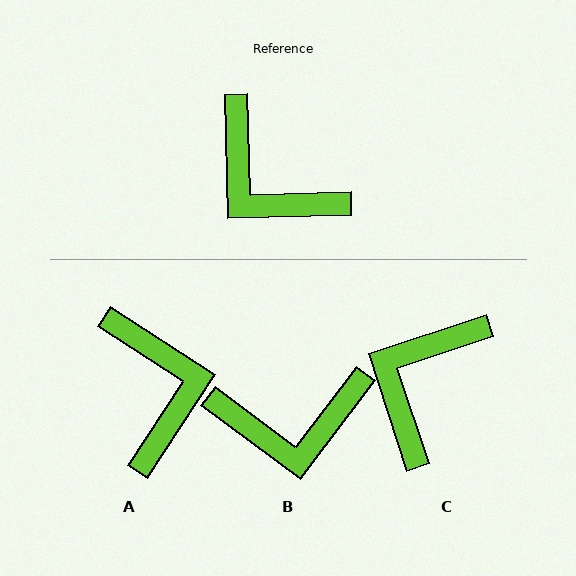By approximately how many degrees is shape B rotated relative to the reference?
Approximately 52 degrees counter-clockwise.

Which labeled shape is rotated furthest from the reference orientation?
A, about 146 degrees away.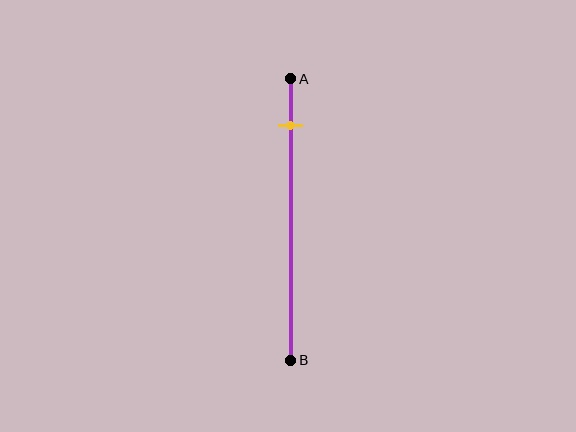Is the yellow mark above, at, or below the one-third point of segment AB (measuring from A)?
The yellow mark is above the one-third point of segment AB.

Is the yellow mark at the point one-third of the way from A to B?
No, the mark is at about 15% from A, not at the 33% one-third point.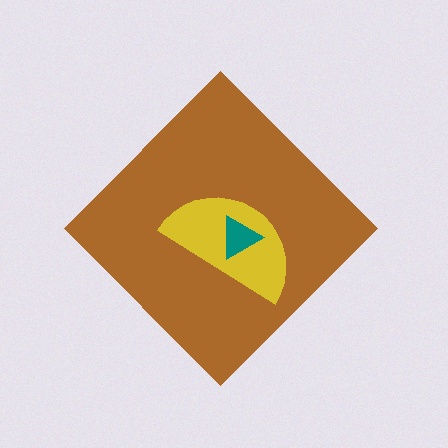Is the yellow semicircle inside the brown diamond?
Yes.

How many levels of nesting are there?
3.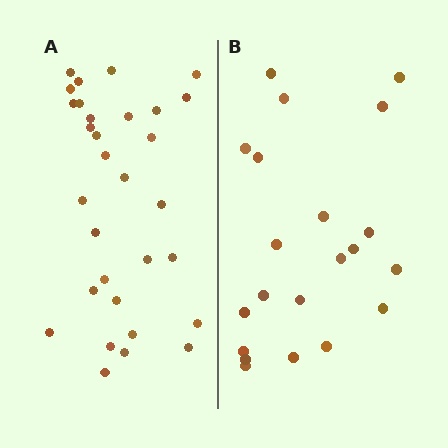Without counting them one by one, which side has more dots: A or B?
Region A (the left region) has more dots.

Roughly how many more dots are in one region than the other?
Region A has roughly 10 or so more dots than region B.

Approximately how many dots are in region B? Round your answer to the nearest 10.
About 20 dots. (The exact count is 21, which rounds to 20.)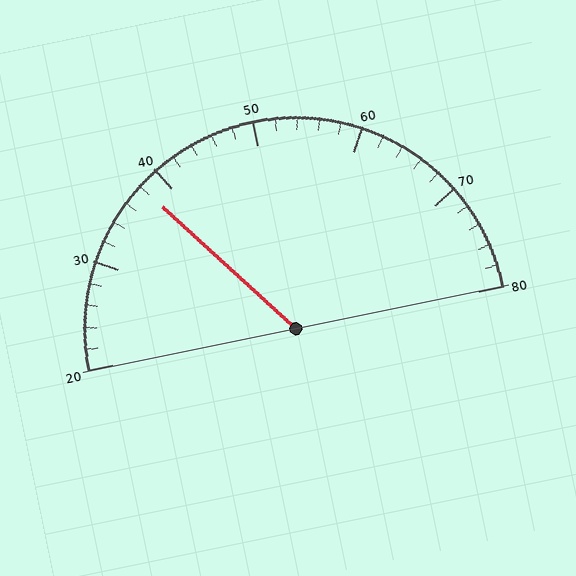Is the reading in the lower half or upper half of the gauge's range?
The reading is in the lower half of the range (20 to 80).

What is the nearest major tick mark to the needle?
The nearest major tick mark is 40.